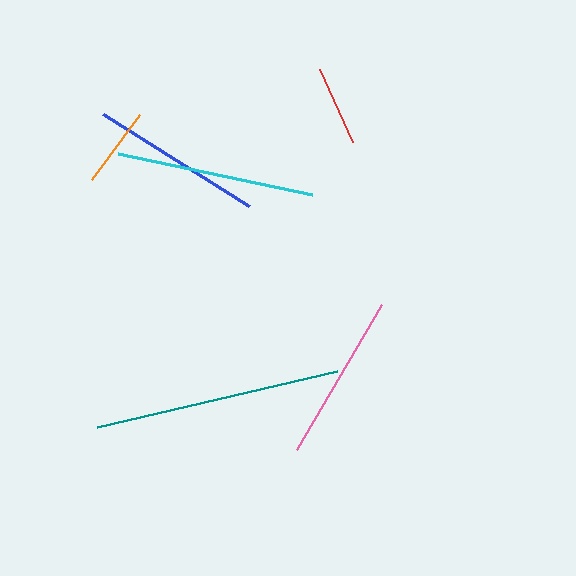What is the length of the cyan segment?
The cyan segment is approximately 198 pixels long.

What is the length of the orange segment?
The orange segment is approximately 81 pixels long.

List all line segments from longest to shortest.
From longest to shortest: teal, cyan, blue, pink, orange, red.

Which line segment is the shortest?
The red line is the shortest at approximately 81 pixels.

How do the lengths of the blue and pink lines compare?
The blue and pink lines are approximately the same length.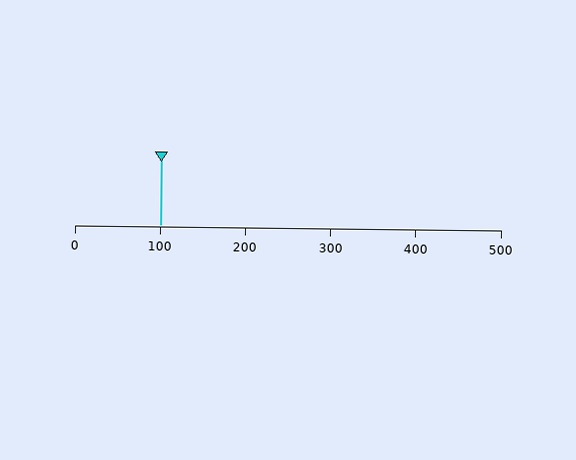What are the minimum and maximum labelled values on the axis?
The axis runs from 0 to 500.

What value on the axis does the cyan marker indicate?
The marker indicates approximately 100.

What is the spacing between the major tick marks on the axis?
The major ticks are spaced 100 apart.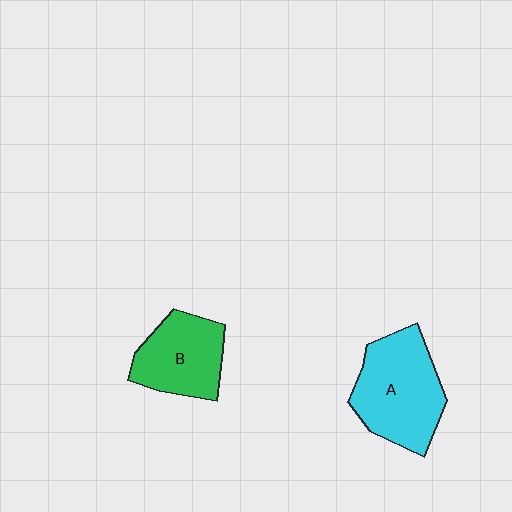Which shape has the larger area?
Shape A (cyan).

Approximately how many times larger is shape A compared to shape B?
Approximately 1.3 times.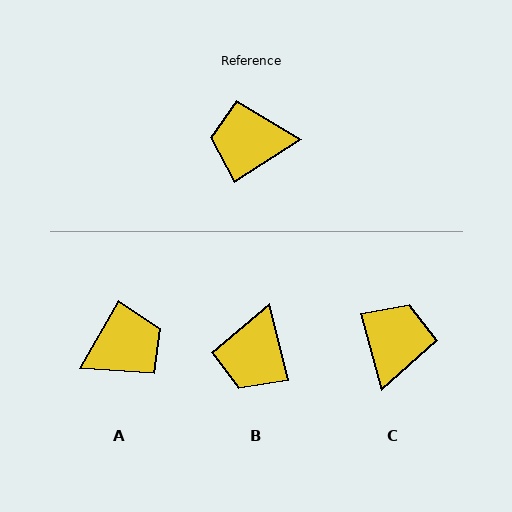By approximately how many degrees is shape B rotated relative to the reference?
Approximately 71 degrees counter-clockwise.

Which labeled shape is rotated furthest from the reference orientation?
A, about 153 degrees away.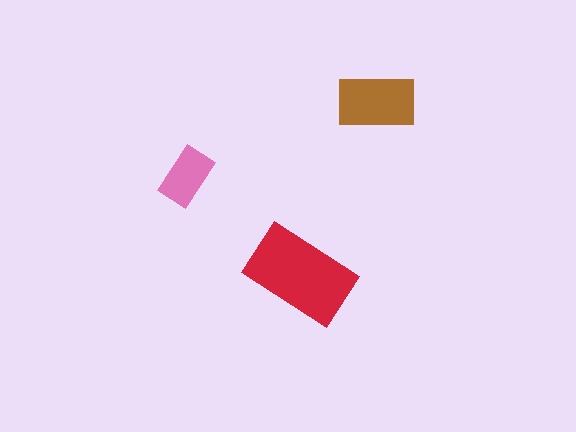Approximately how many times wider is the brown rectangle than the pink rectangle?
About 1.5 times wider.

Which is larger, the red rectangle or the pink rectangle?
The red one.